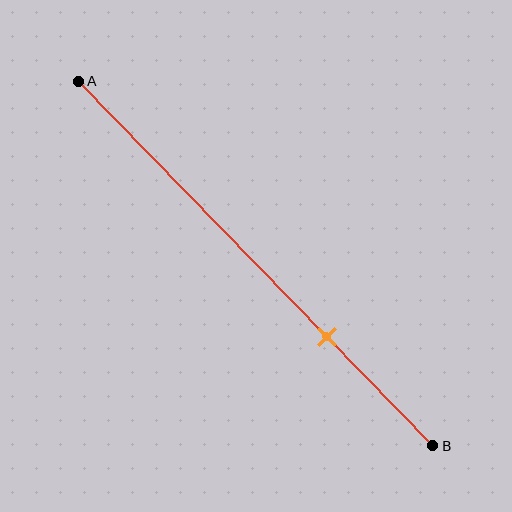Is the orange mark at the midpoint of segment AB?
No, the mark is at about 70% from A, not at the 50% midpoint.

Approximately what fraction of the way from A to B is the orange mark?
The orange mark is approximately 70% of the way from A to B.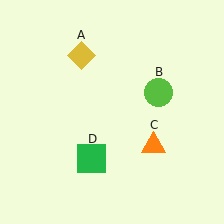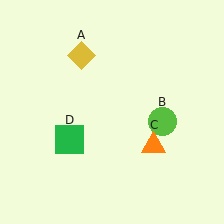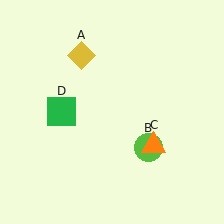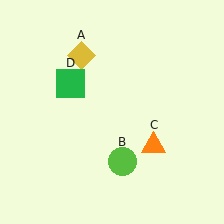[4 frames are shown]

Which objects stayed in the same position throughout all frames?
Yellow diamond (object A) and orange triangle (object C) remained stationary.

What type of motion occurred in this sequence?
The lime circle (object B), green square (object D) rotated clockwise around the center of the scene.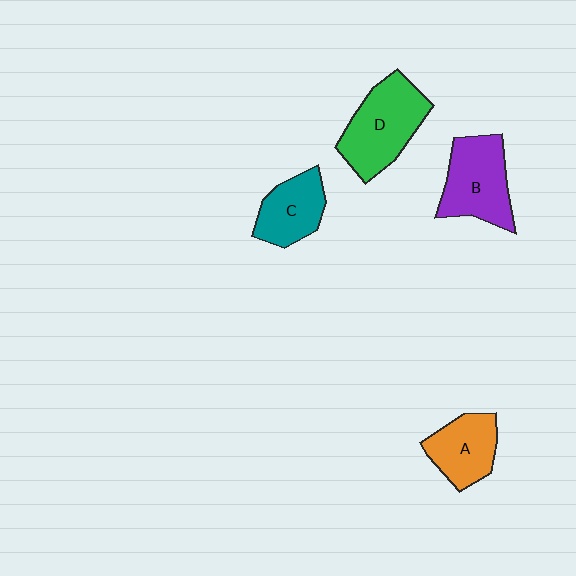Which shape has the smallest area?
Shape C (teal).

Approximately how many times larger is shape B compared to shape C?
Approximately 1.3 times.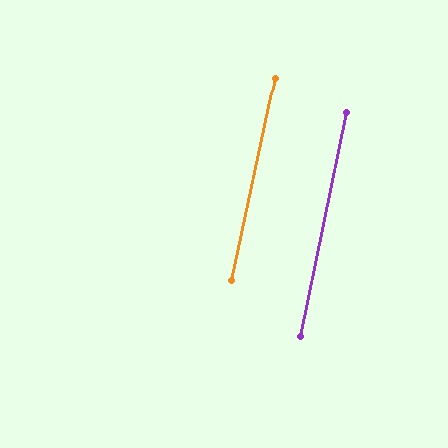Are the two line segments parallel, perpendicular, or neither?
Parallel — their directions differ by only 0.1°.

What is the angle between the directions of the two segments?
Approximately 0 degrees.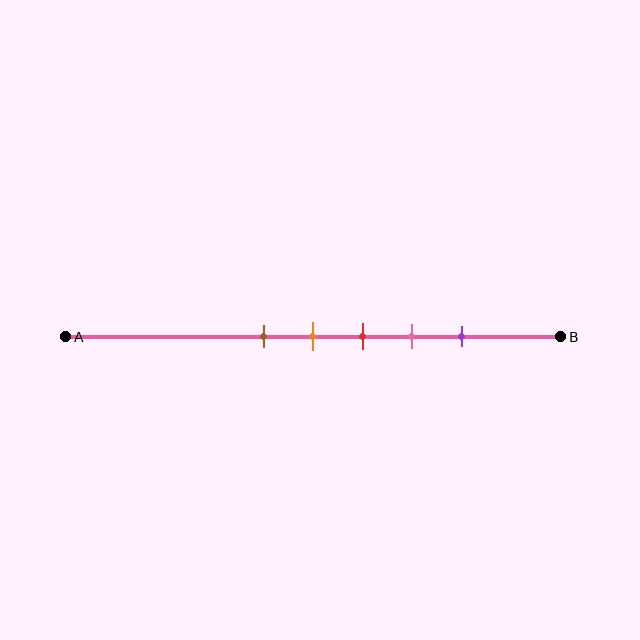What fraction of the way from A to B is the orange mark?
The orange mark is approximately 50% (0.5) of the way from A to B.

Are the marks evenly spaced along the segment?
Yes, the marks are approximately evenly spaced.